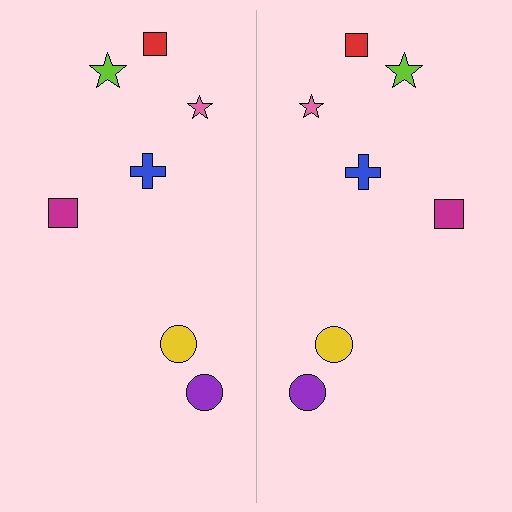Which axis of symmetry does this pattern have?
The pattern has a vertical axis of symmetry running through the center of the image.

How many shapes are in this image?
There are 14 shapes in this image.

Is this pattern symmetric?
Yes, this pattern has bilateral (reflection) symmetry.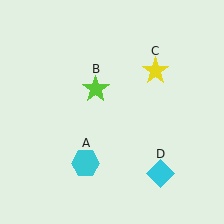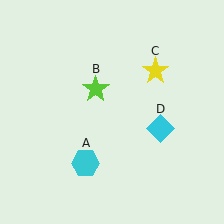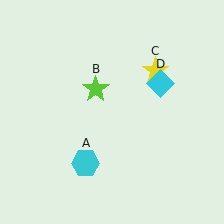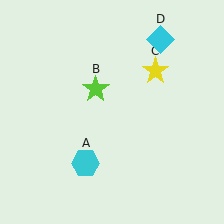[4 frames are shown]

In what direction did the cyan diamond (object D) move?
The cyan diamond (object D) moved up.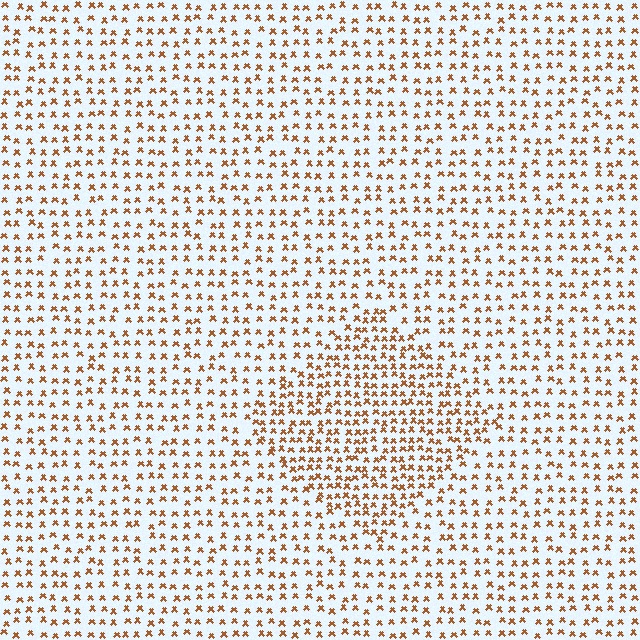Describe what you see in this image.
The image contains small brown elements arranged at two different densities. A diamond-shaped region is visible where the elements are more densely packed than the surrounding area.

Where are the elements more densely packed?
The elements are more densely packed inside the diamond boundary.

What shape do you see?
I see a diamond.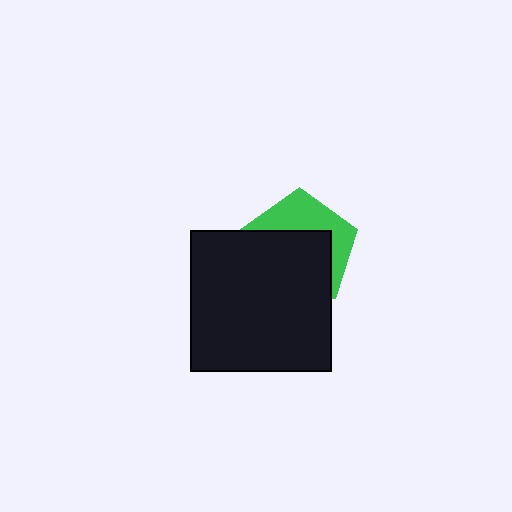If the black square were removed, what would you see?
You would see the complete green pentagon.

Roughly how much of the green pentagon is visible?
A small part of it is visible (roughly 39%).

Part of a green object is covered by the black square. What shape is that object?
It is a pentagon.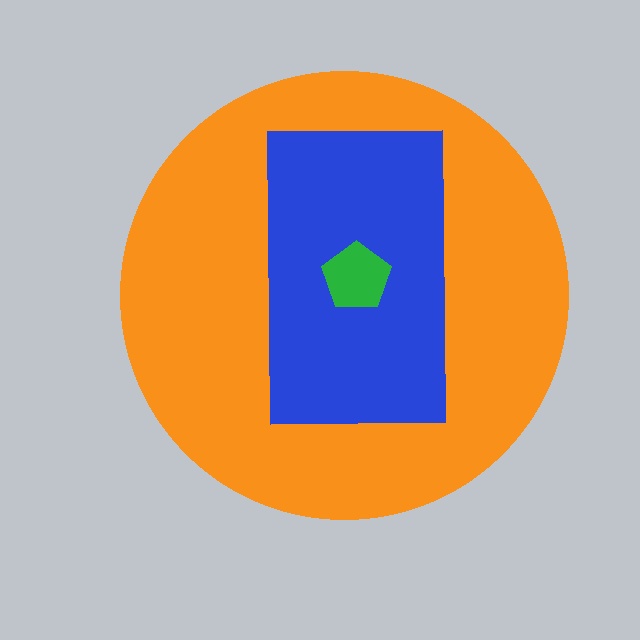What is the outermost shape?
The orange circle.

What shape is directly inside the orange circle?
The blue rectangle.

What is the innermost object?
The green pentagon.